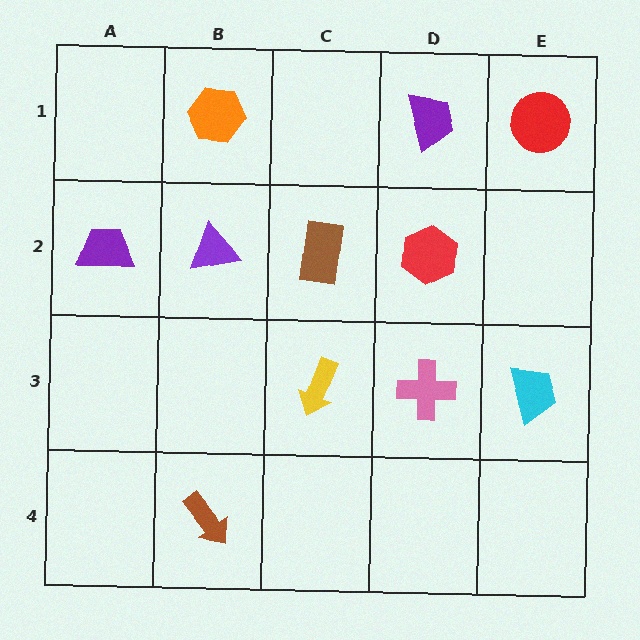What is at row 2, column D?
A red hexagon.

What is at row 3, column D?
A pink cross.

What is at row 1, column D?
A purple trapezoid.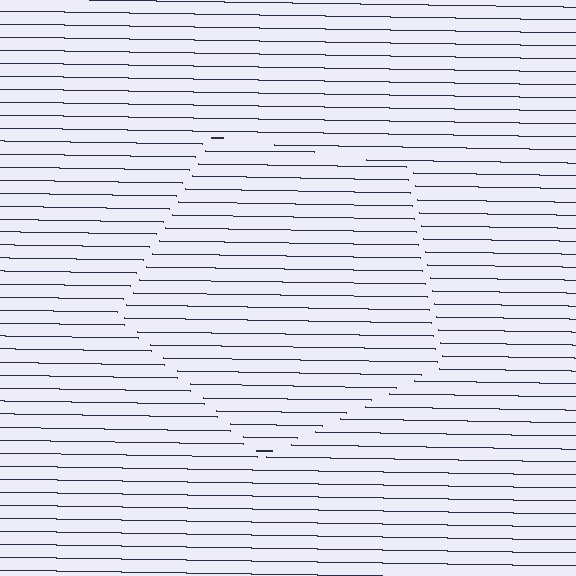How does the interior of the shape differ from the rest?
The interior of the shape contains the same grating, shifted by half a period — the contour is defined by the phase discontinuity where line-ends from the inner and outer gratings abut.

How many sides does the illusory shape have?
5 sides — the line-ends trace a pentagon.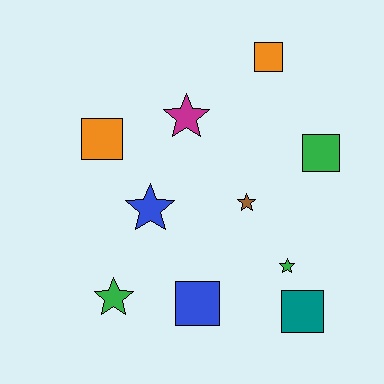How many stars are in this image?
There are 5 stars.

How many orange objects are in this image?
There are 2 orange objects.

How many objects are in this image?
There are 10 objects.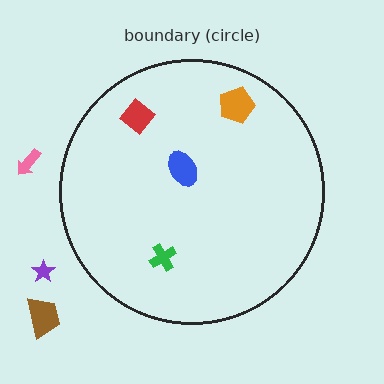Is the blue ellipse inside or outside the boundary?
Inside.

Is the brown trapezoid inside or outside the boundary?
Outside.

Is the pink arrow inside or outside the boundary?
Outside.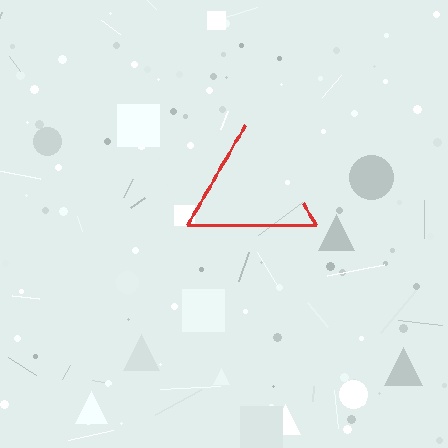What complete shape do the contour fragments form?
The contour fragments form a triangle.